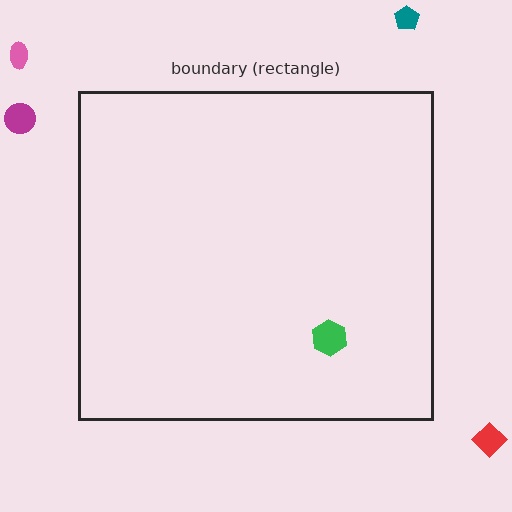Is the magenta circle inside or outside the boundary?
Outside.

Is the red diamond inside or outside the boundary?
Outside.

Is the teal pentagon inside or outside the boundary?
Outside.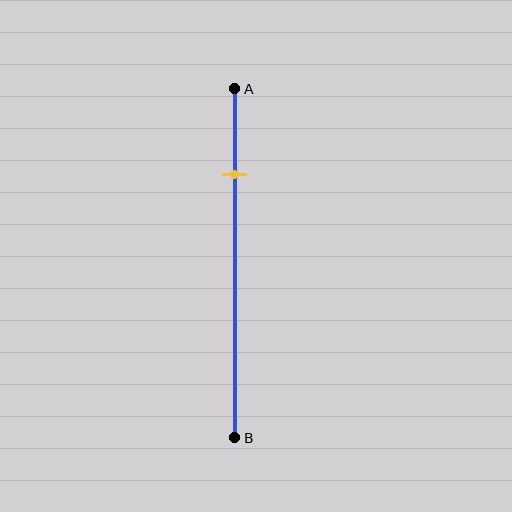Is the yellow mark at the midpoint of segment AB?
No, the mark is at about 25% from A, not at the 50% midpoint.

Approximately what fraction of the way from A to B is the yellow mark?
The yellow mark is approximately 25% of the way from A to B.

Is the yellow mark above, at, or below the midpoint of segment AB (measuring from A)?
The yellow mark is above the midpoint of segment AB.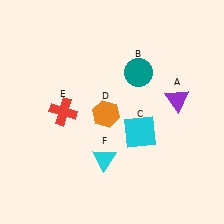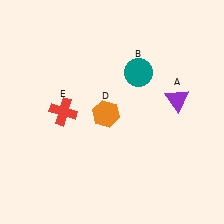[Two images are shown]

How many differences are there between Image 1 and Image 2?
There are 2 differences between the two images.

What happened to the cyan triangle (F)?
The cyan triangle (F) was removed in Image 2. It was in the bottom-left area of Image 1.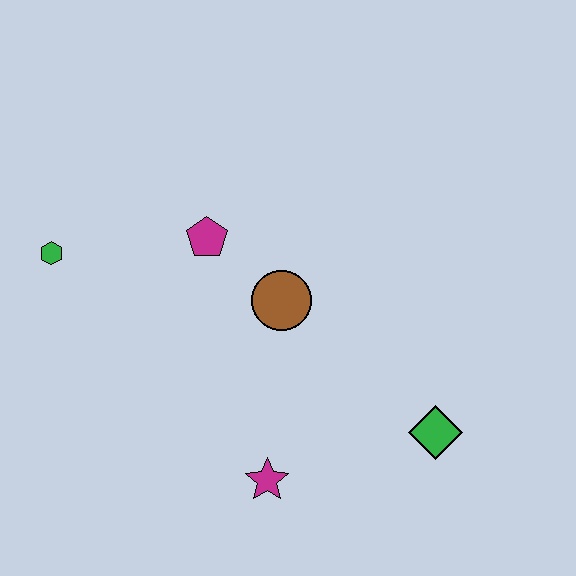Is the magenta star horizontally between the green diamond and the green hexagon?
Yes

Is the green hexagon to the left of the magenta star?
Yes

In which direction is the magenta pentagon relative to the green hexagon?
The magenta pentagon is to the right of the green hexagon.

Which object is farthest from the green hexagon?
The green diamond is farthest from the green hexagon.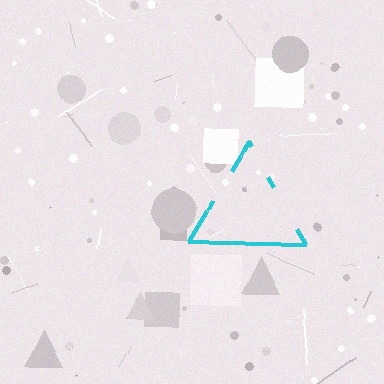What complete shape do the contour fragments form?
The contour fragments form a triangle.